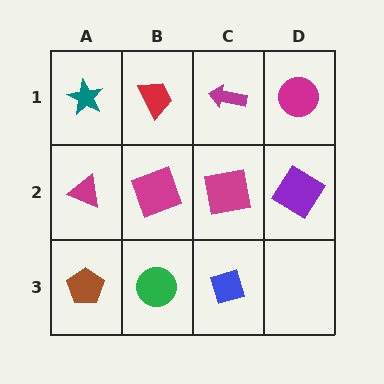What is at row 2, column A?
A magenta triangle.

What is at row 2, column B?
A magenta square.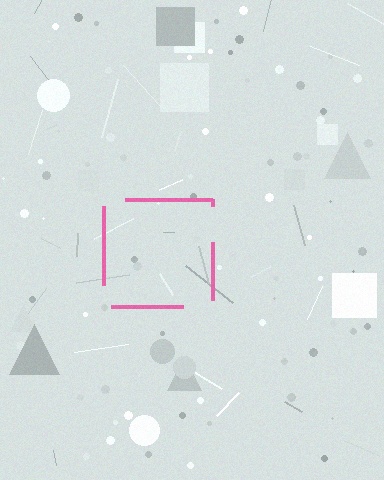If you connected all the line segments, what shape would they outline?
They would outline a square.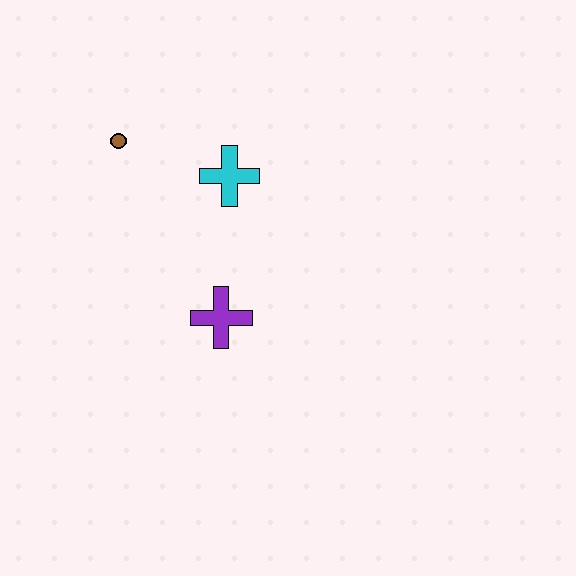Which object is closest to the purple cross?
The cyan cross is closest to the purple cross.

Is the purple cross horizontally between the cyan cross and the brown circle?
Yes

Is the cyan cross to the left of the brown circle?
No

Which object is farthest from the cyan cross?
The purple cross is farthest from the cyan cross.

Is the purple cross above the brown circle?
No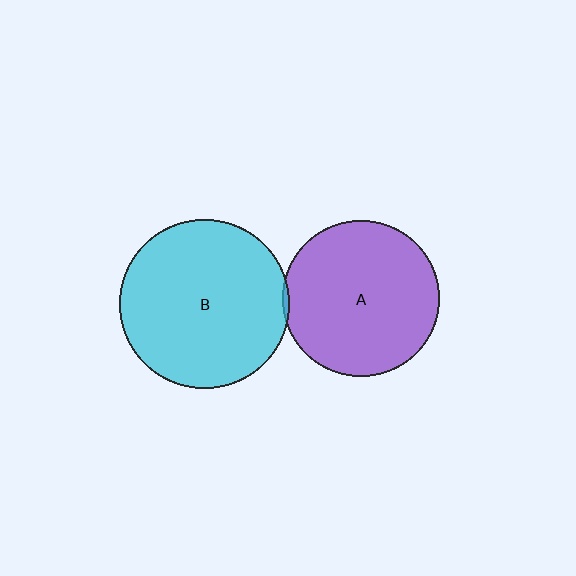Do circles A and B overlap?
Yes.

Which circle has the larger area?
Circle B (cyan).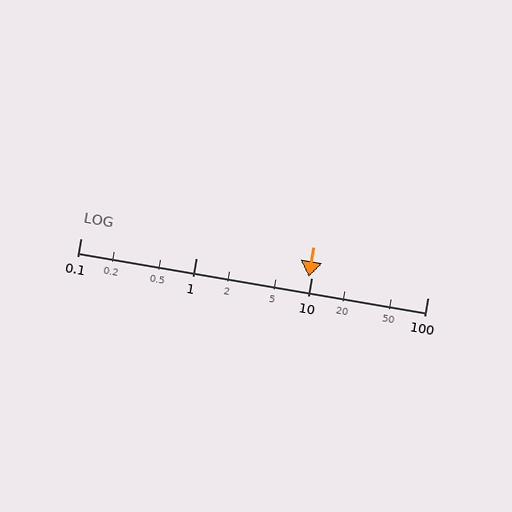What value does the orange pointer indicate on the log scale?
The pointer indicates approximately 9.4.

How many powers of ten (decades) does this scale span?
The scale spans 3 decades, from 0.1 to 100.